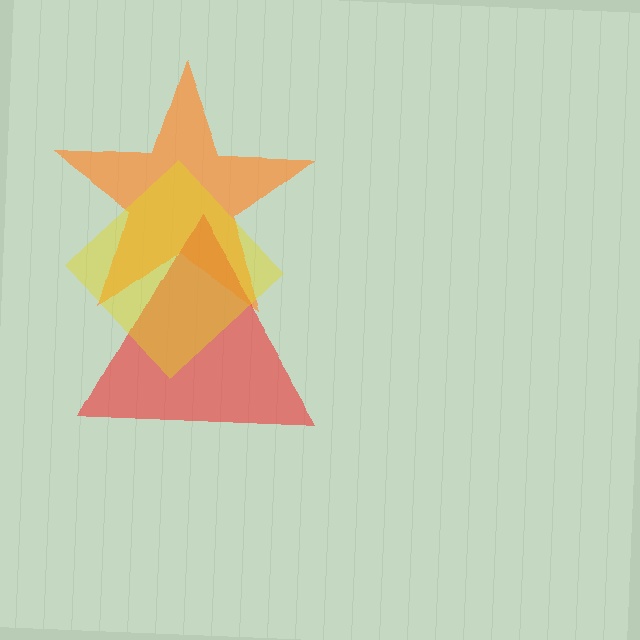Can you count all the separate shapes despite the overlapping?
Yes, there are 3 separate shapes.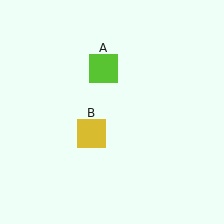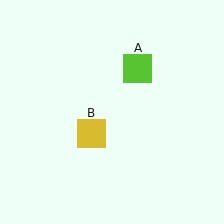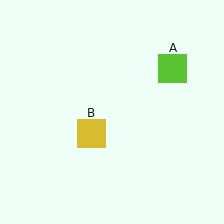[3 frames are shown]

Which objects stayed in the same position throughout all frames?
Yellow square (object B) remained stationary.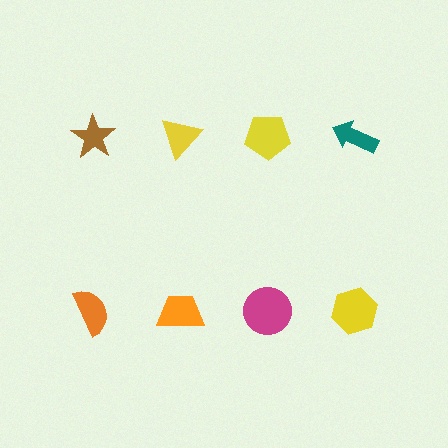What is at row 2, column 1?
An orange semicircle.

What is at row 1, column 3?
A yellow pentagon.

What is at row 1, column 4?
A teal arrow.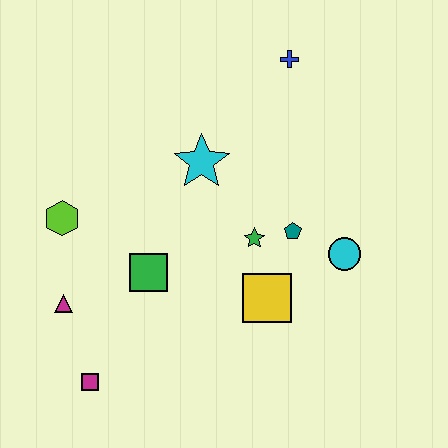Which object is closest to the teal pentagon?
The green star is closest to the teal pentagon.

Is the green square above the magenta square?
Yes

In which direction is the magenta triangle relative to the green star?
The magenta triangle is to the left of the green star.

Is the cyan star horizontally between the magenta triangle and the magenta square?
No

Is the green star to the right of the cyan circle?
No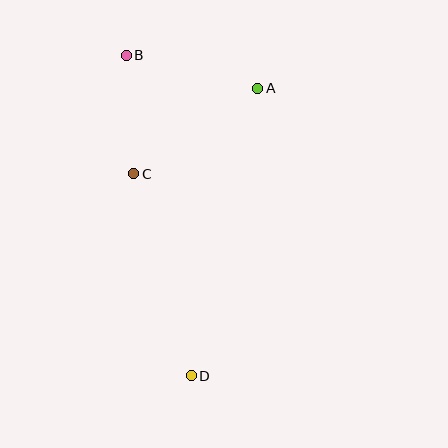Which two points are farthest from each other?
Points B and D are farthest from each other.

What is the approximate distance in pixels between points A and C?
The distance between A and C is approximately 151 pixels.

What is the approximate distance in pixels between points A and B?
The distance between A and B is approximately 135 pixels.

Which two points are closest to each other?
Points B and C are closest to each other.